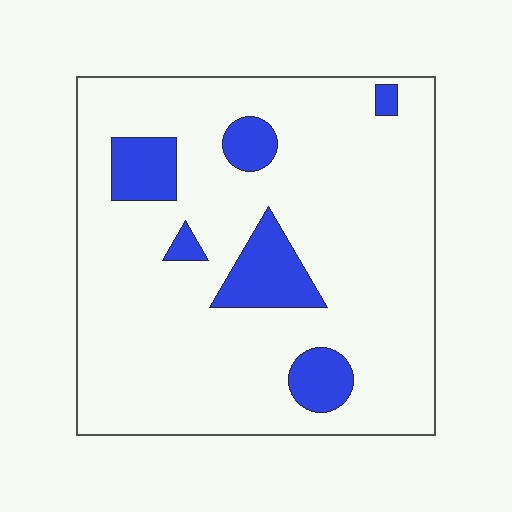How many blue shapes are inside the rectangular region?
6.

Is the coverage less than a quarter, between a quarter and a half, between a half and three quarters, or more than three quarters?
Less than a quarter.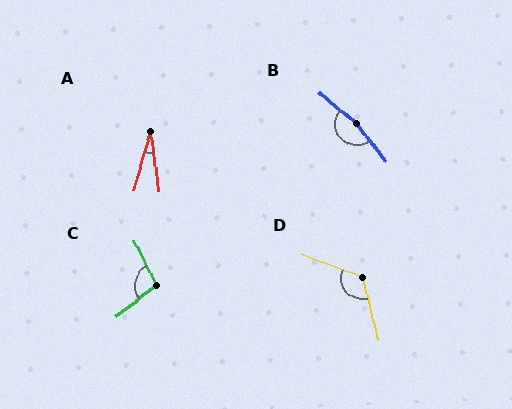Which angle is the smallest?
A, at approximately 24 degrees.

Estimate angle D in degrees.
Approximately 125 degrees.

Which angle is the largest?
B, at approximately 168 degrees.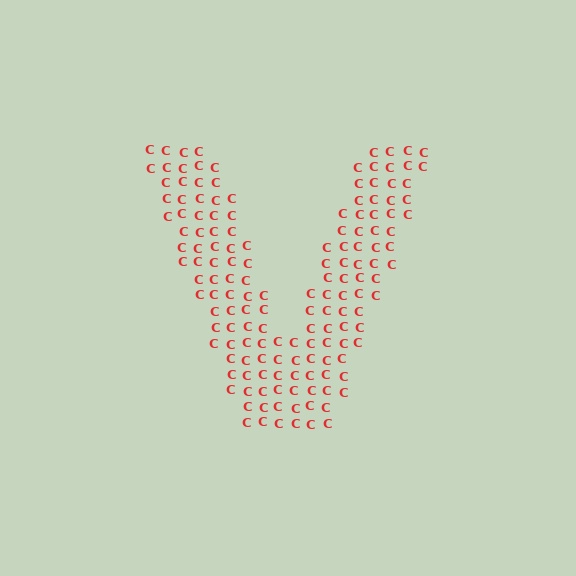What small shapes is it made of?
It is made of small letter C's.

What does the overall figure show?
The overall figure shows the letter V.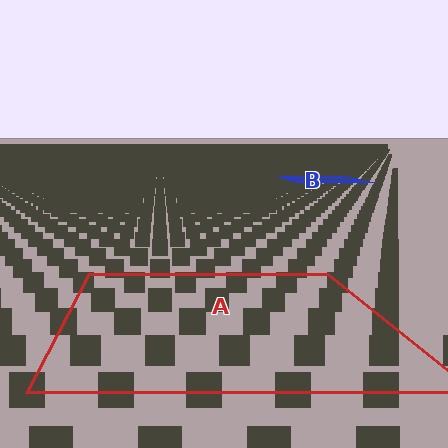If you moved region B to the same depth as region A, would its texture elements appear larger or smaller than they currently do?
They would appear larger. At a closer depth, the same texture elements are projected at a bigger on-screen size.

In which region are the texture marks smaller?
The texture marks are smaller in region B, because it is farther away.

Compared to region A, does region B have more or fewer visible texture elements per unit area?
Region B has more texture elements per unit area — they are packed more densely because it is farther away.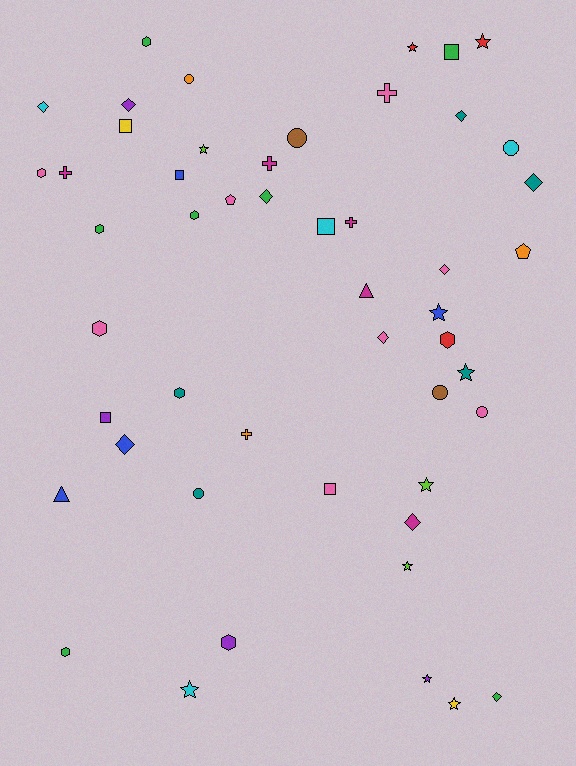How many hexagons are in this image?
There are 9 hexagons.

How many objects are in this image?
There are 50 objects.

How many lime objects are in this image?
There are 3 lime objects.